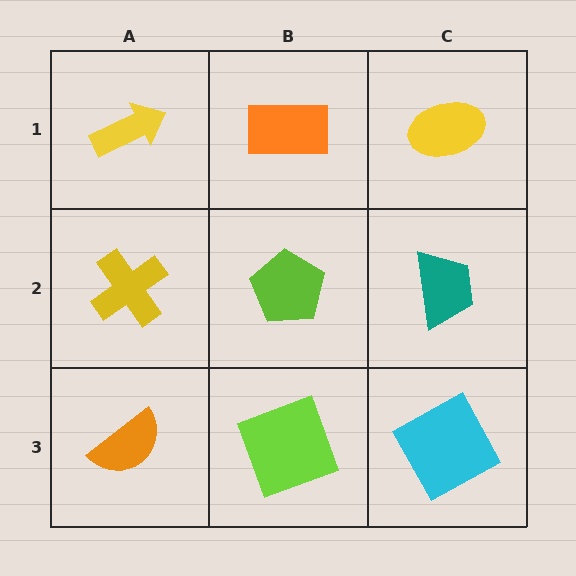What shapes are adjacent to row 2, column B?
An orange rectangle (row 1, column B), a lime square (row 3, column B), a yellow cross (row 2, column A), a teal trapezoid (row 2, column C).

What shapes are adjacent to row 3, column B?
A lime pentagon (row 2, column B), an orange semicircle (row 3, column A), a cyan square (row 3, column C).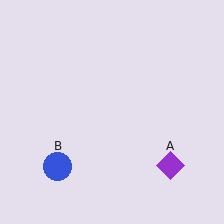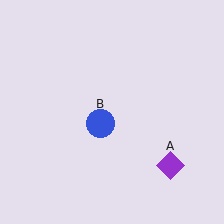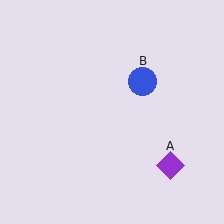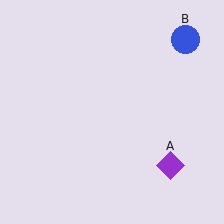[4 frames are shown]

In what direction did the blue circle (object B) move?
The blue circle (object B) moved up and to the right.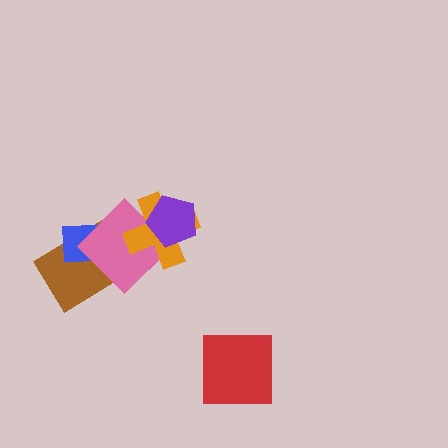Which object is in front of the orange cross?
The purple pentagon is in front of the orange cross.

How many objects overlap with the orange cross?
3 objects overlap with the orange cross.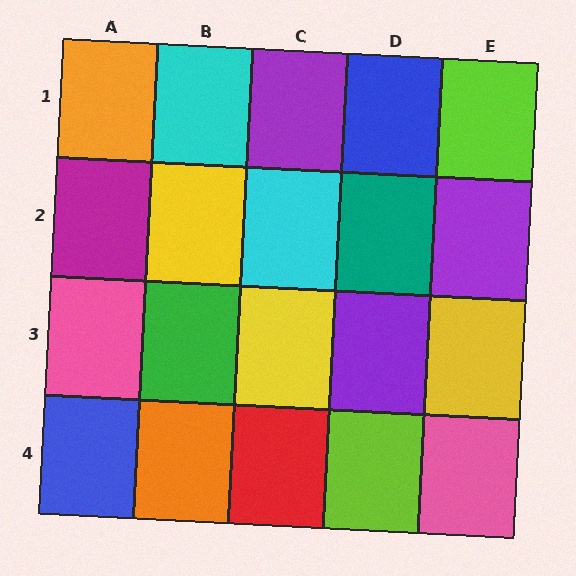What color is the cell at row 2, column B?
Yellow.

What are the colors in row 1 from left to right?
Orange, cyan, purple, blue, lime.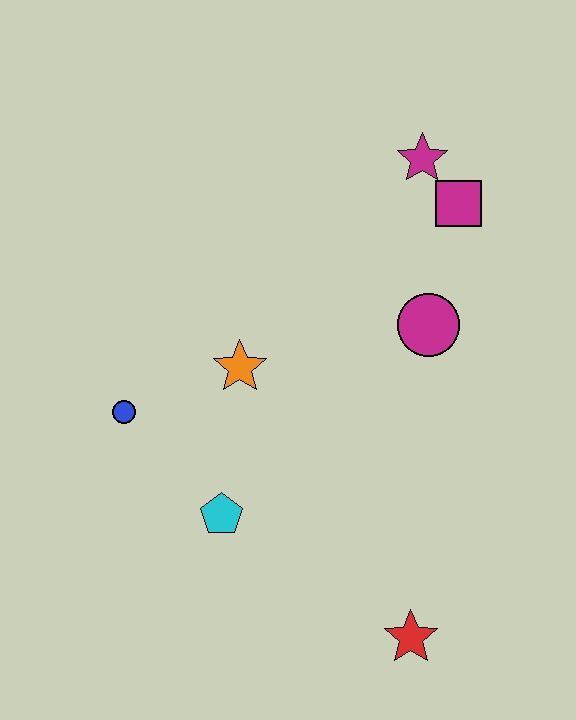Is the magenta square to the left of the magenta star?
No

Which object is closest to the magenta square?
The magenta star is closest to the magenta square.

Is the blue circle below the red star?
No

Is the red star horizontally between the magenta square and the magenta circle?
No